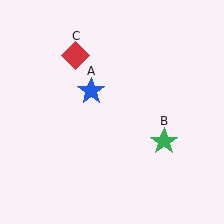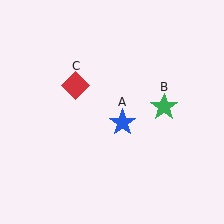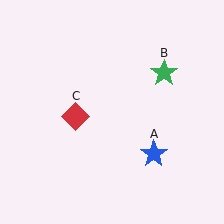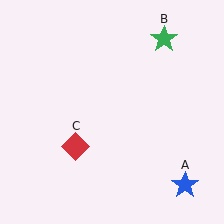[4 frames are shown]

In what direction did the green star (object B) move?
The green star (object B) moved up.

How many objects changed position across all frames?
3 objects changed position: blue star (object A), green star (object B), red diamond (object C).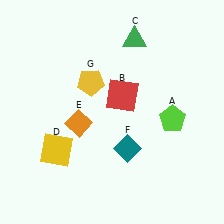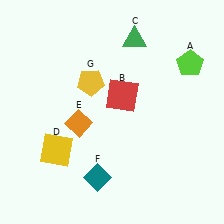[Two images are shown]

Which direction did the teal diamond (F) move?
The teal diamond (F) moved left.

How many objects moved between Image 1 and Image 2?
2 objects moved between the two images.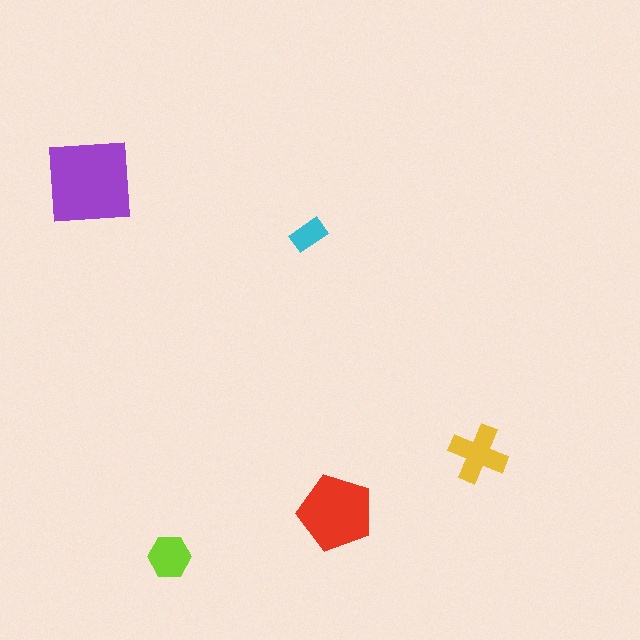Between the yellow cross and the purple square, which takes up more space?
The purple square.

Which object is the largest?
The purple square.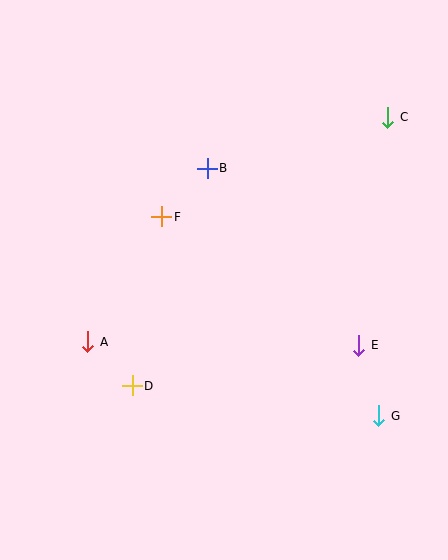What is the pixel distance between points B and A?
The distance between B and A is 211 pixels.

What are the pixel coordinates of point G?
Point G is at (379, 416).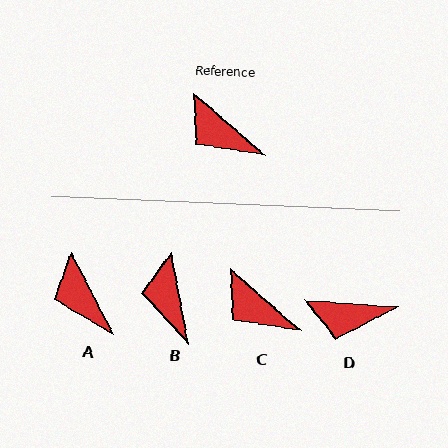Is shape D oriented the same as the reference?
No, it is off by about 37 degrees.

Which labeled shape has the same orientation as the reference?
C.